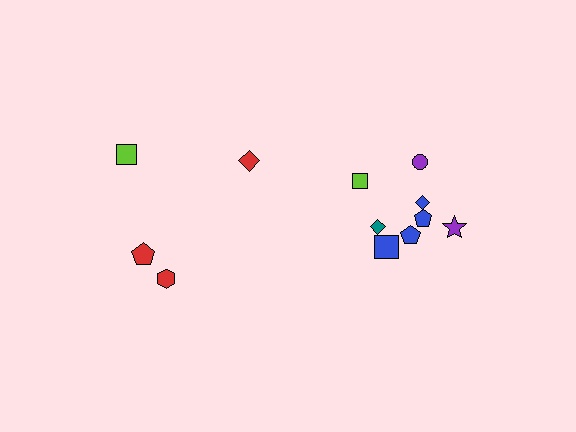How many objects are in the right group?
There are 8 objects.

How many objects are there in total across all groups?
There are 12 objects.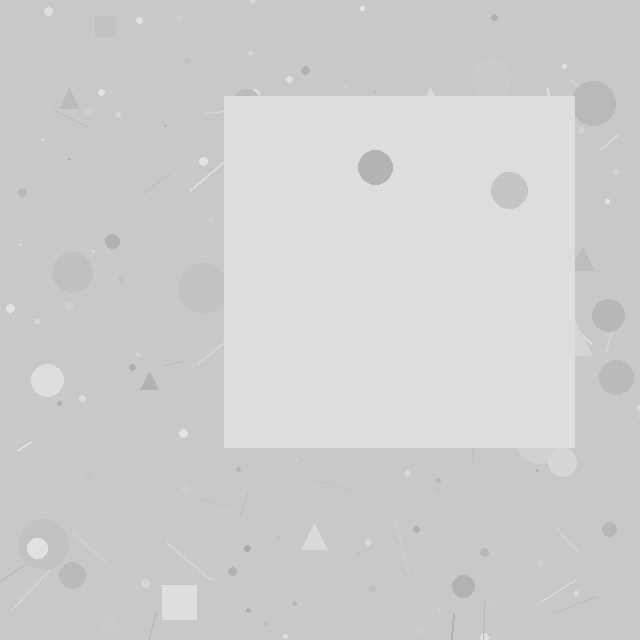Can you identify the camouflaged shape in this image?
The camouflaged shape is a square.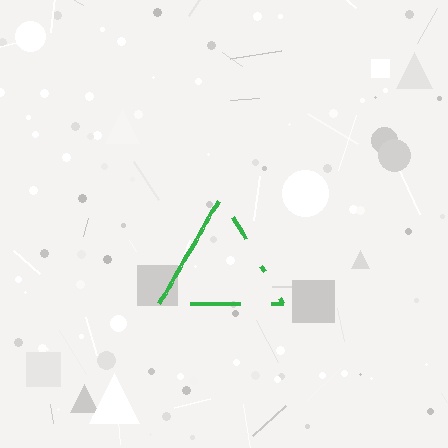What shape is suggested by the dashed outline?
The dashed outline suggests a triangle.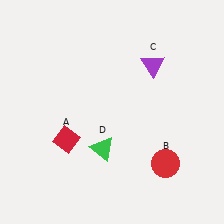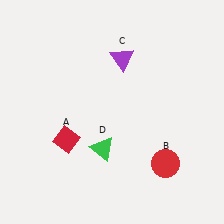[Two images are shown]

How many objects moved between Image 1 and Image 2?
1 object moved between the two images.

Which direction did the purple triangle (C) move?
The purple triangle (C) moved left.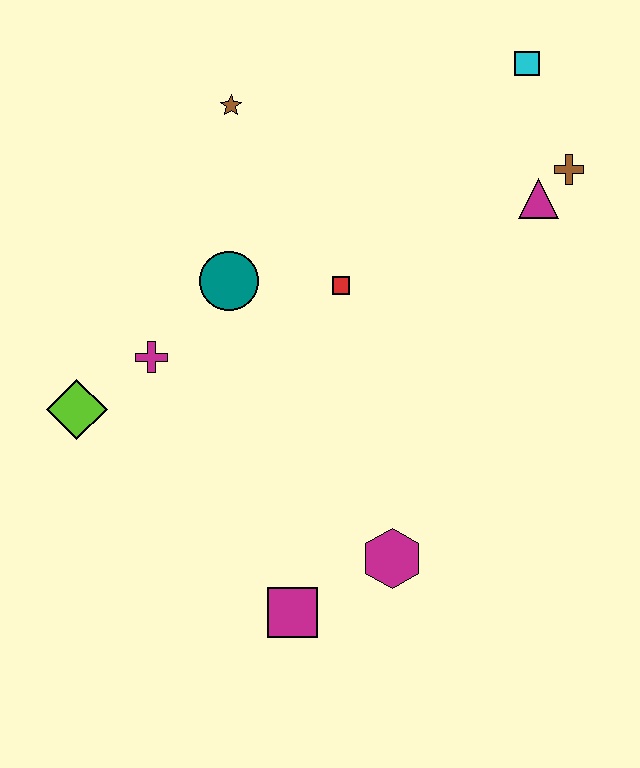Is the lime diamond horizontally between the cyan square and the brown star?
No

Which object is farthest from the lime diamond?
The cyan square is farthest from the lime diamond.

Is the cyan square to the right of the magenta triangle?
No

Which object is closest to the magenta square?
The magenta hexagon is closest to the magenta square.